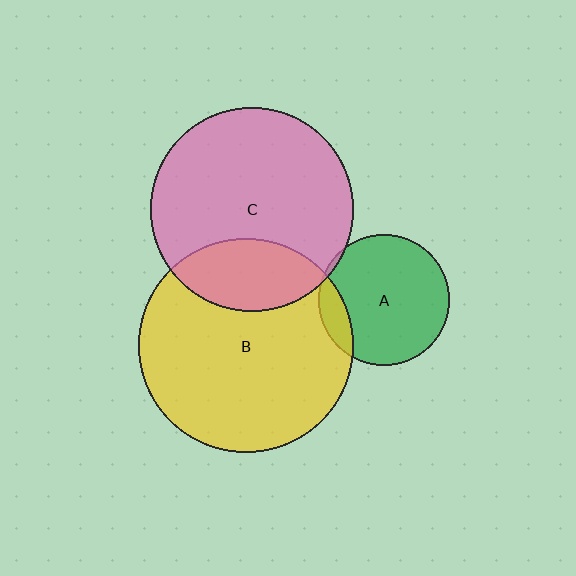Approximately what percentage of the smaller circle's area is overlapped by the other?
Approximately 5%.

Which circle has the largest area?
Circle B (yellow).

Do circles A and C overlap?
Yes.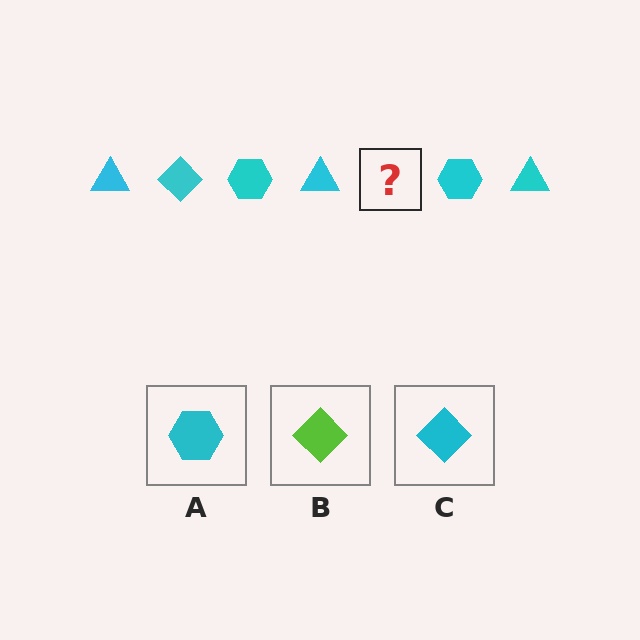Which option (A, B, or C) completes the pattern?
C.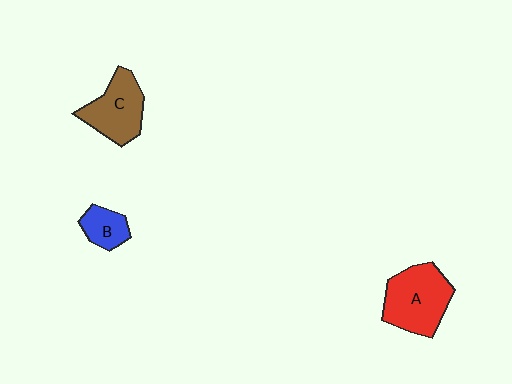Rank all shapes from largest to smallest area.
From largest to smallest: A (red), C (brown), B (blue).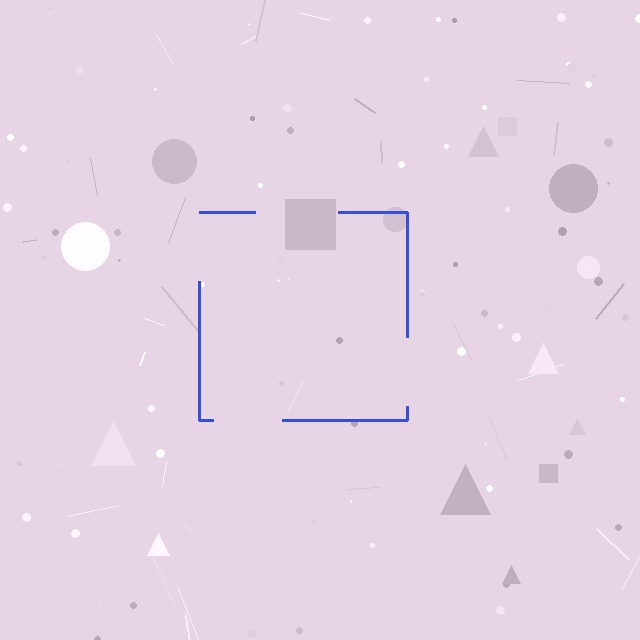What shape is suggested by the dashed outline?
The dashed outline suggests a square.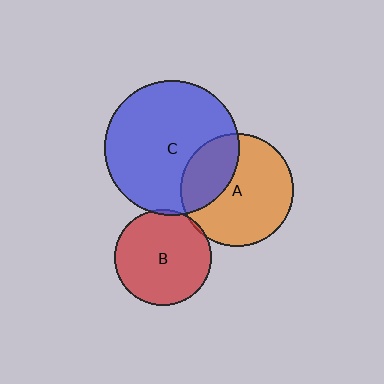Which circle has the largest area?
Circle C (blue).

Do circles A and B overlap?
Yes.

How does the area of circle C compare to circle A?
Approximately 1.4 times.